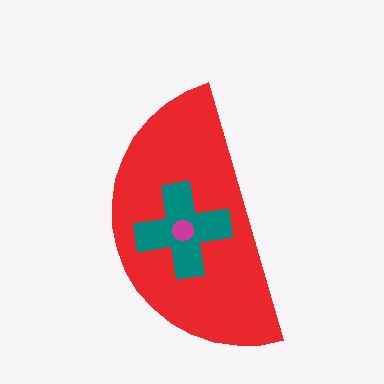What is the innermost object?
The magenta circle.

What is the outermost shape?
The red semicircle.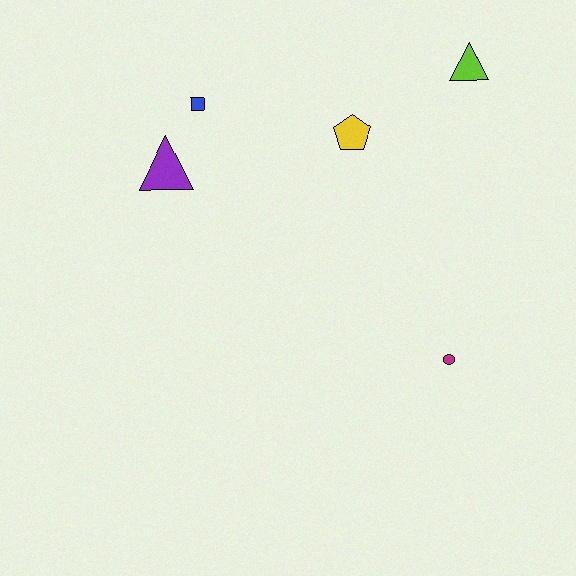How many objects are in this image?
There are 5 objects.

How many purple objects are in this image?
There is 1 purple object.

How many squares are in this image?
There is 1 square.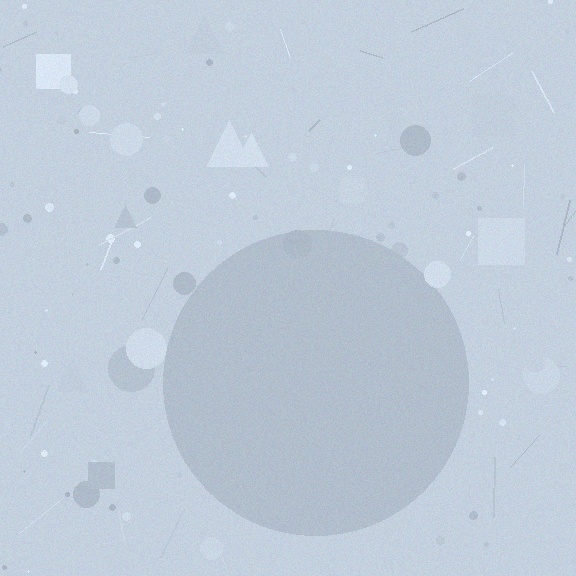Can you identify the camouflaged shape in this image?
The camouflaged shape is a circle.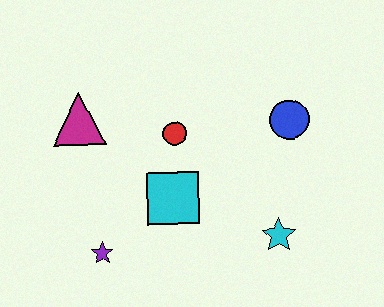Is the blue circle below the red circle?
No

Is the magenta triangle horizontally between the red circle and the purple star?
No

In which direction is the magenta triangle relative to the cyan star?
The magenta triangle is to the left of the cyan star.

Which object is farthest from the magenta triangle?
The cyan star is farthest from the magenta triangle.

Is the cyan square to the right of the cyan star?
No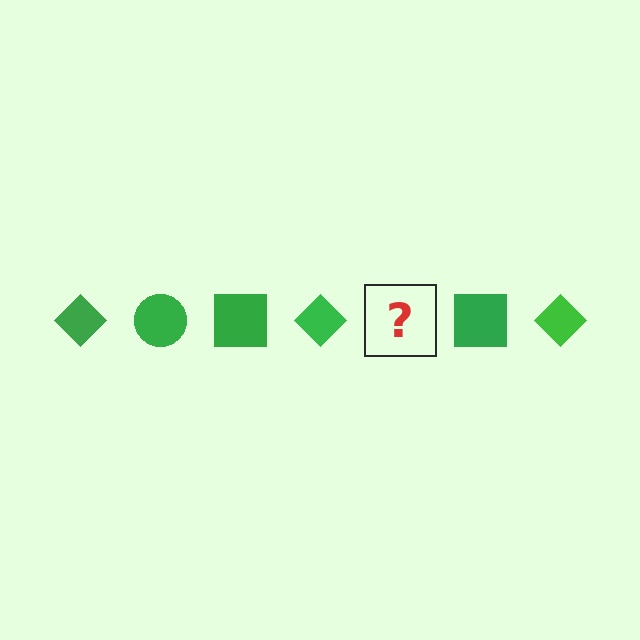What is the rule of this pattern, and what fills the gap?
The rule is that the pattern cycles through diamond, circle, square shapes in green. The gap should be filled with a green circle.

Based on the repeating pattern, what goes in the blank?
The blank should be a green circle.